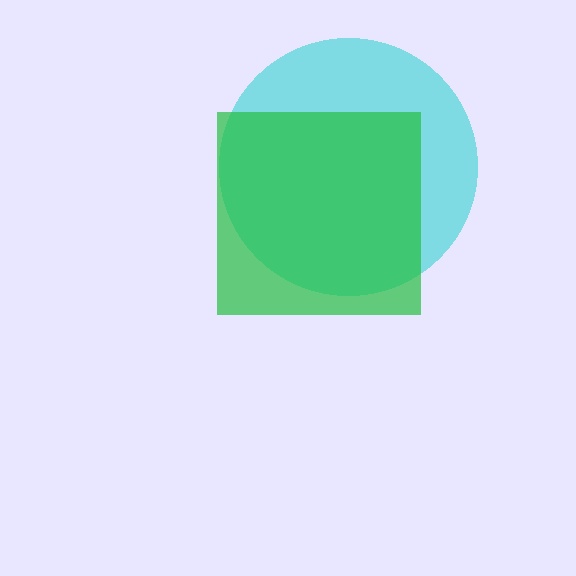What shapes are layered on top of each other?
The layered shapes are: a cyan circle, a green square.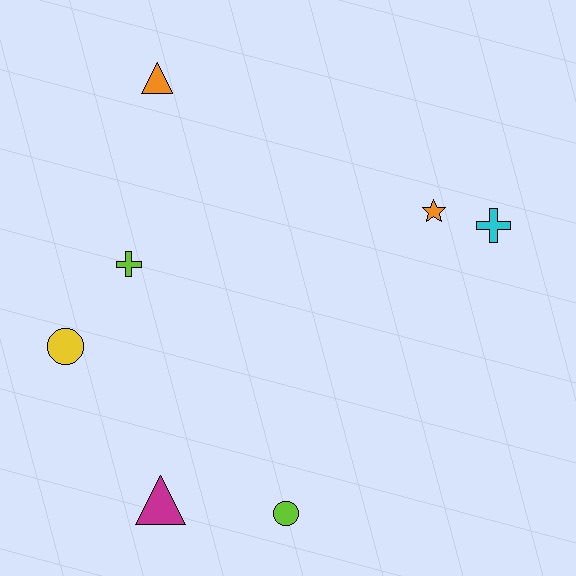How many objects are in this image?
There are 7 objects.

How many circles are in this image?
There are 2 circles.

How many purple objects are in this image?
There are no purple objects.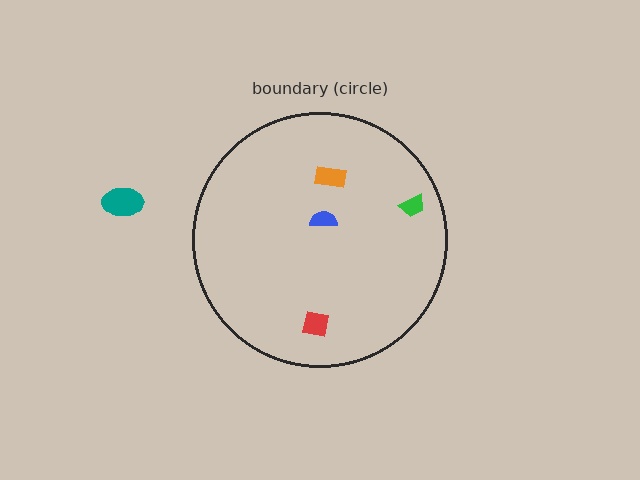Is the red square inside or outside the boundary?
Inside.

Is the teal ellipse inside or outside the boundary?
Outside.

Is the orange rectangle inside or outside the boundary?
Inside.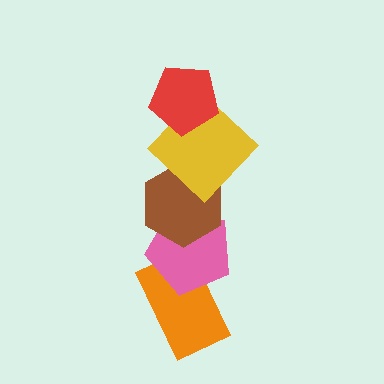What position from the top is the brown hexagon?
The brown hexagon is 3rd from the top.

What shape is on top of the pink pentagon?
The brown hexagon is on top of the pink pentagon.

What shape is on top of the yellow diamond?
The red pentagon is on top of the yellow diamond.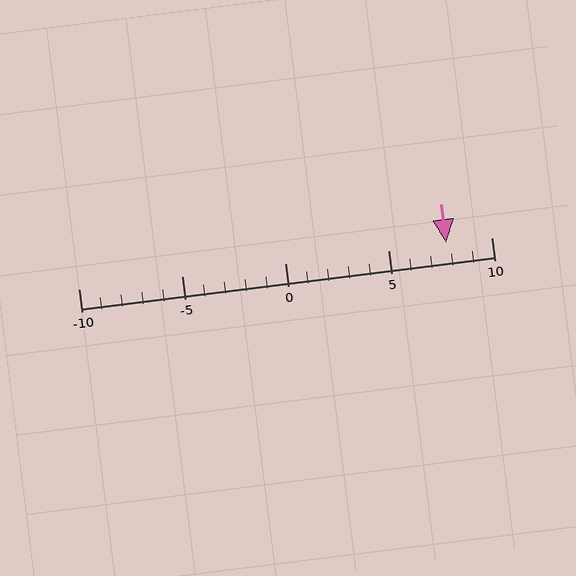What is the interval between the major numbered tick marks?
The major tick marks are spaced 5 units apart.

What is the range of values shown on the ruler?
The ruler shows values from -10 to 10.